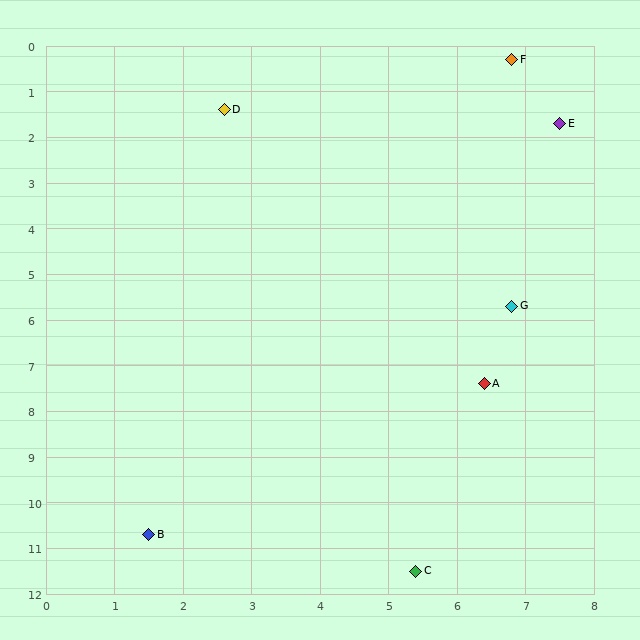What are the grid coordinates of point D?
Point D is at approximately (2.6, 1.4).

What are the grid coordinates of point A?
Point A is at approximately (6.4, 7.4).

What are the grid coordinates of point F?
Point F is at approximately (6.8, 0.3).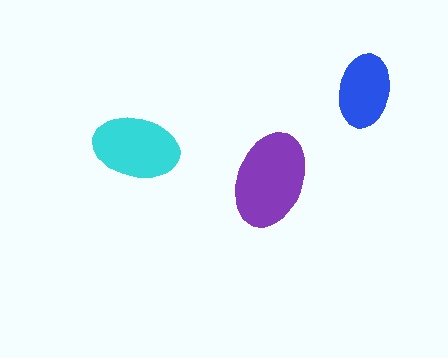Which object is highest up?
The blue ellipse is topmost.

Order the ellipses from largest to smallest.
the purple one, the cyan one, the blue one.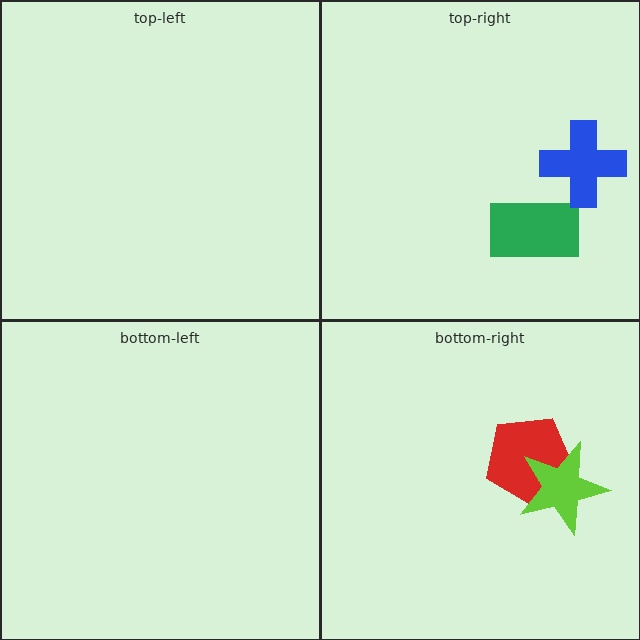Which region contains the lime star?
The bottom-right region.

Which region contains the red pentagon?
The bottom-right region.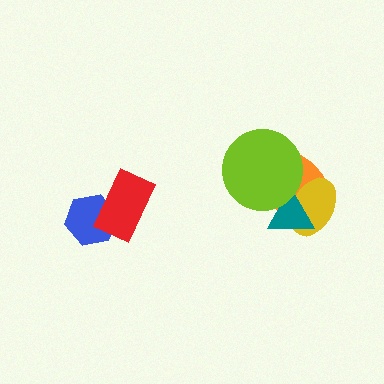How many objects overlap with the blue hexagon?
1 object overlaps with the blue hexagon.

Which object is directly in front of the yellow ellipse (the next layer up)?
The teal triangle is directly in front of the yellow ellipse.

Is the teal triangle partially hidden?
Yes, it is partially covered by another shape.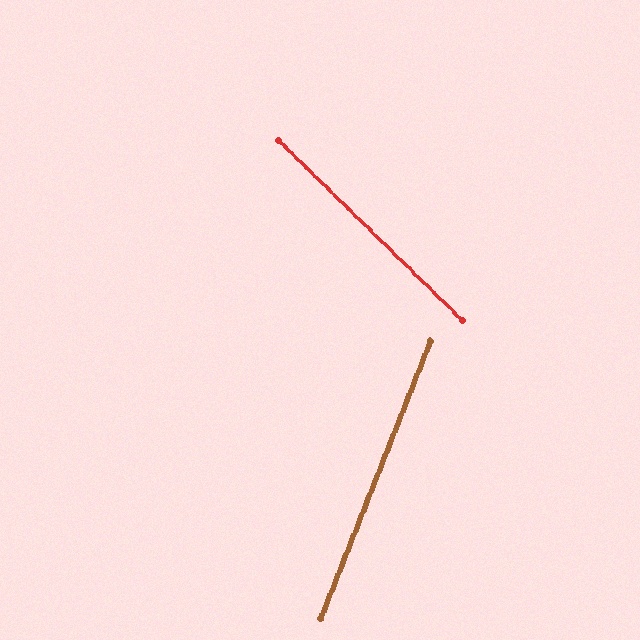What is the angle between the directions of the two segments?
Approximately 67 degrees.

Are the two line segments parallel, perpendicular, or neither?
Neither parallel nor perpendicular — they differ by about 67°.